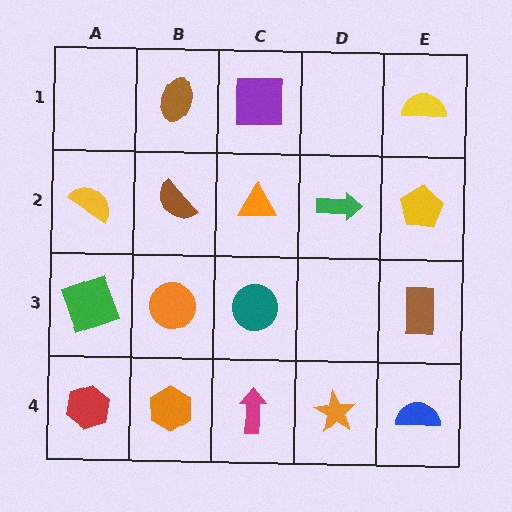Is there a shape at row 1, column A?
No, that cell is empty.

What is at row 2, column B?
A brown semicircle.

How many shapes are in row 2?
5 shapes.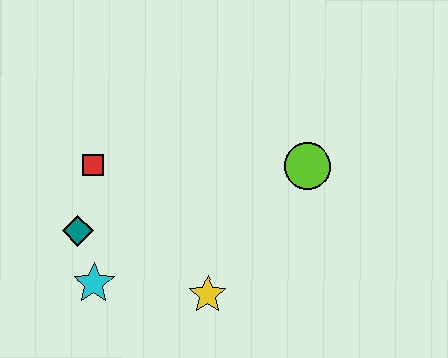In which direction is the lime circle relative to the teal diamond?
The lime circle is to the right of the teal diamond.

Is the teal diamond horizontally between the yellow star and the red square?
No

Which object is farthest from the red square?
The lime circle is farthest from the red square.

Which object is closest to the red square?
The teal diamond is closest to the red square.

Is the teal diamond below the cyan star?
No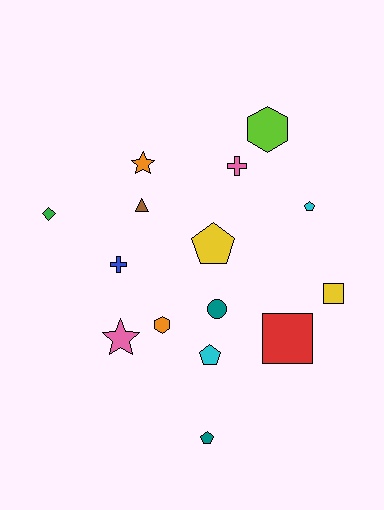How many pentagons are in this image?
There are 4 pentagons.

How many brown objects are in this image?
There is 1 brown object.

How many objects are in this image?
There are 15 objects.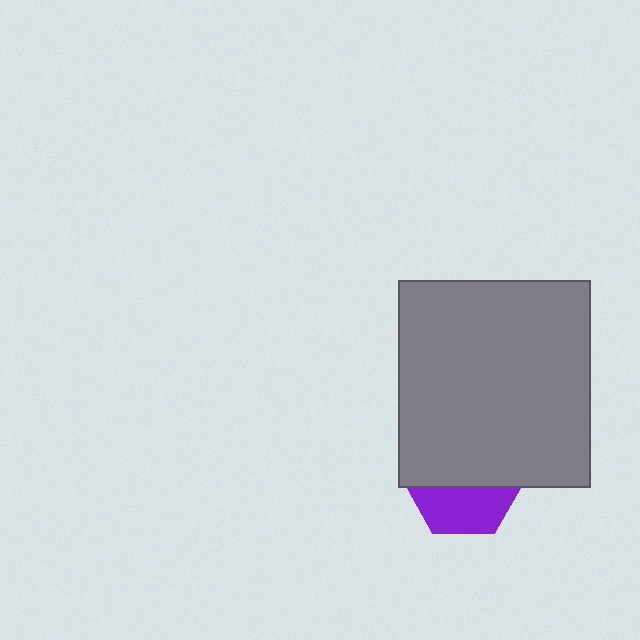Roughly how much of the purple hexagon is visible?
A small part of it is visible (roughly 41%).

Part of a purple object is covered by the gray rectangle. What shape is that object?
It is a hexagon.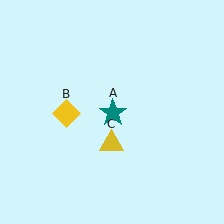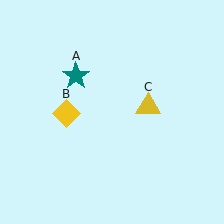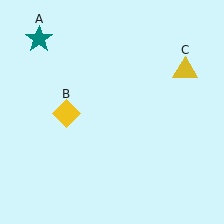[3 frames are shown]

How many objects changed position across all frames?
2 objects changed position: teal star (object A), yellow triangle (object C).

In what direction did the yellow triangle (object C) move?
The yellow triangle (object C) moved up and to the right.